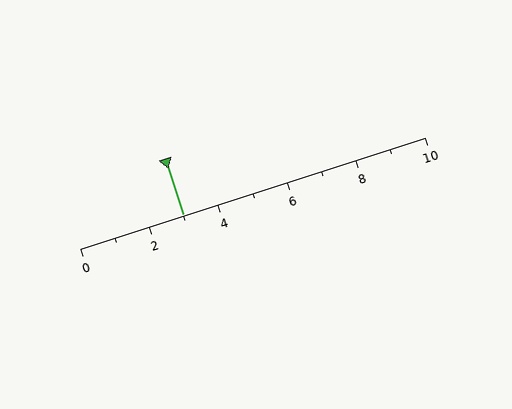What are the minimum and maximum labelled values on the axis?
The axis runs from 0 to 10.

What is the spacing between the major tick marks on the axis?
The major ticks are spaced 2 apart.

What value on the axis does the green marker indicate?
The marker indicates approximately 3.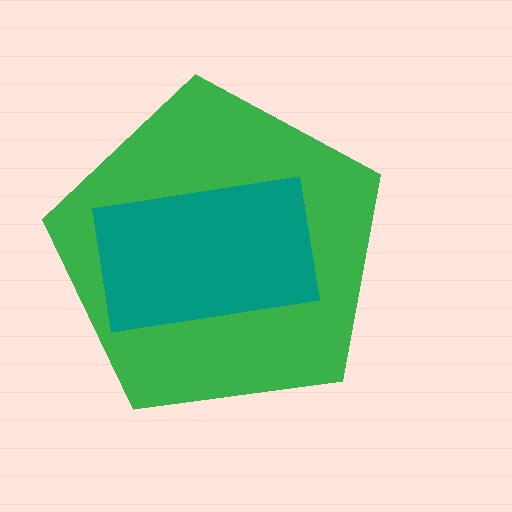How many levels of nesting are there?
2.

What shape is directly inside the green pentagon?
The teal rectangle.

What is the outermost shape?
The green pentagon.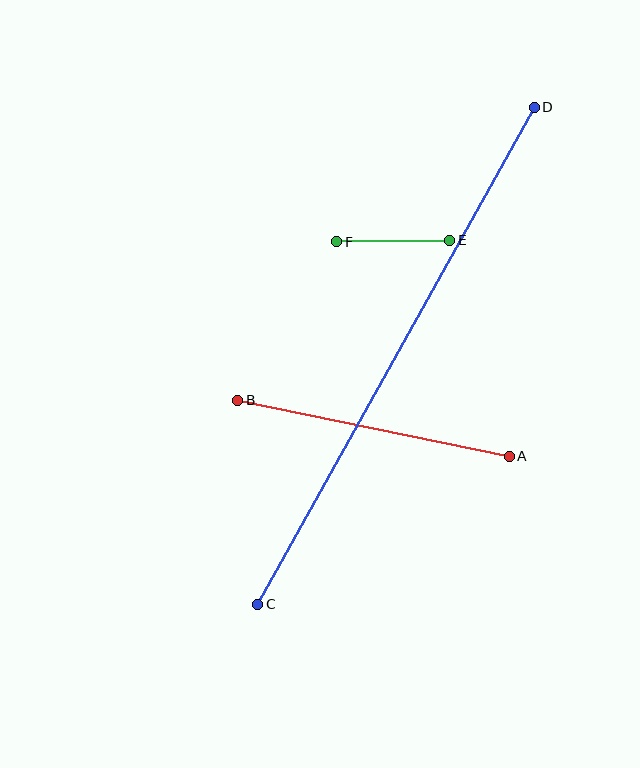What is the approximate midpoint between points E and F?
The midpoint is at approximately (393, 241) pixels.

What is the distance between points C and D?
The distance is approximately 569 pixels.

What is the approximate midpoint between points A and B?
The midpoint is at approximately (373, 428) pixels.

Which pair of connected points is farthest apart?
Points C and D are farthest apart.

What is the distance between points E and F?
The distance is approximately 113 pixels.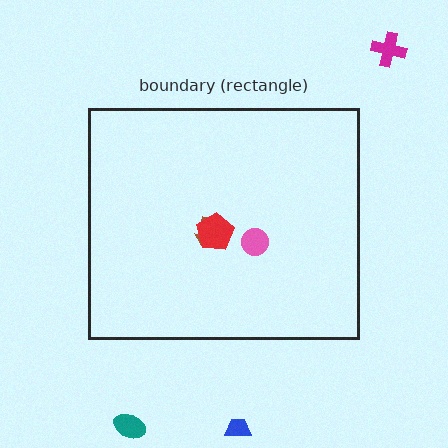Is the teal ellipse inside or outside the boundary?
Outside.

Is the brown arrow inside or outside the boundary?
Inside.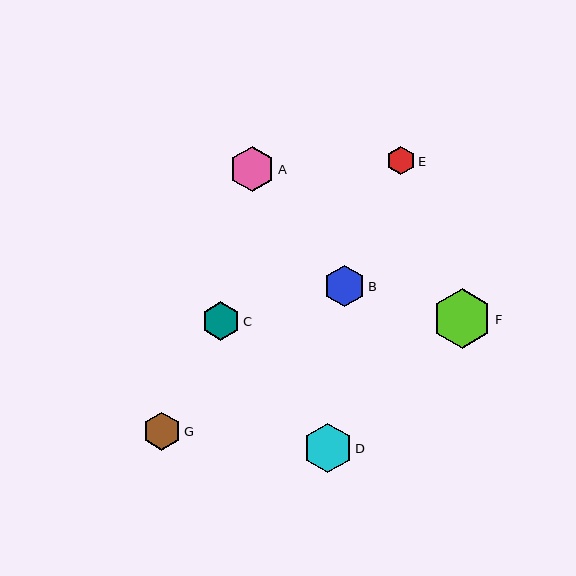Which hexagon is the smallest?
Hexagon E is the smallest with a size of approximately 29 pixels.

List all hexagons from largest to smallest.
From largest to smallest: F, D, A, B, C, G, E.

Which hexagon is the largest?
Hexagon F is the largest with a size of approximately 60 pixels.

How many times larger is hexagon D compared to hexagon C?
Hexagon D is approximately 1.3 times the size of hexagon C.